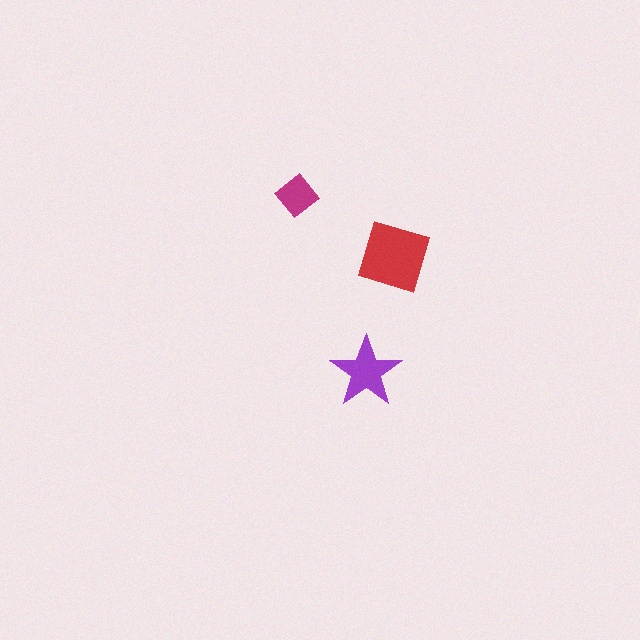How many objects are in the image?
There are 3 objects in the image.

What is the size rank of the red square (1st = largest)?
1st.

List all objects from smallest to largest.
The magenta diamond, the purple star, the red square.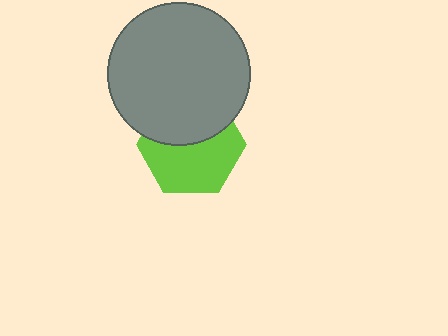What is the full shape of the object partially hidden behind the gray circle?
The partially hidden object is a lime hexagon.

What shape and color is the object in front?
The object in front is a gray circle.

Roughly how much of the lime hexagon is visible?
About half of it is visible (roughly 57%).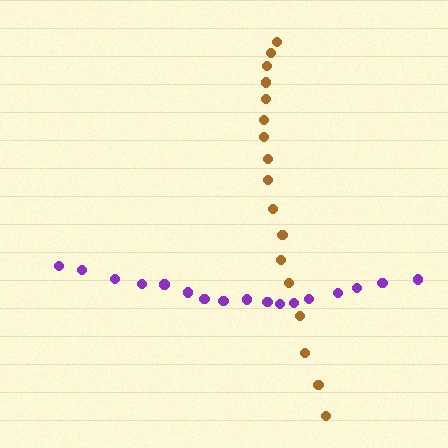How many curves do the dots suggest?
There are 2 distinct paths.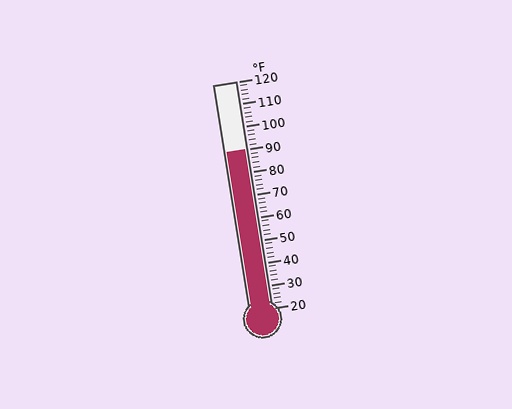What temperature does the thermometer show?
The thermometer shows approximately 90°F.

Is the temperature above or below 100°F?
The temperature is below 100°F.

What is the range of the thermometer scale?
The thermometer scale ranges from 20°F to 120°F.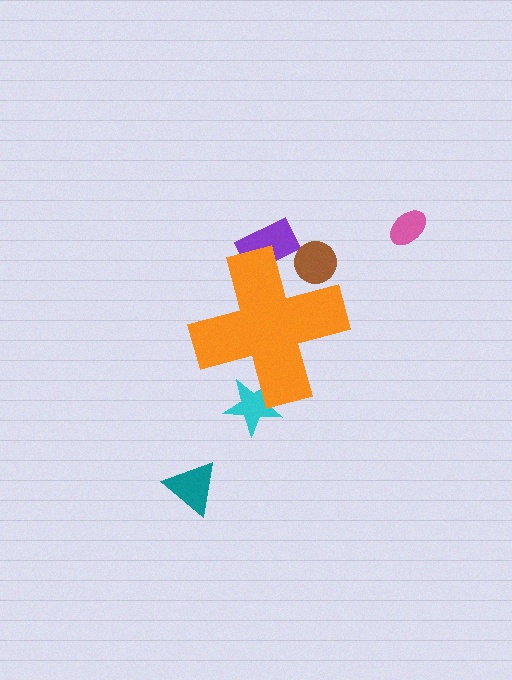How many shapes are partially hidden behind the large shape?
3 shapes are partially hidden.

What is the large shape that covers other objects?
An orange cross.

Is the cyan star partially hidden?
Yes, the cyan star is partially hidden behind the orange cross.